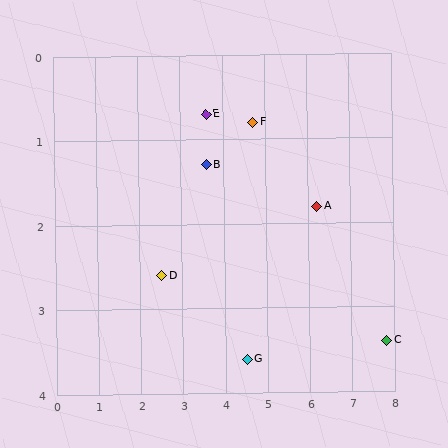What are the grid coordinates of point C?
Point C is at approximately (7.8, 3.4).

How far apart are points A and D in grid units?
Points A and D are about 3.8 grid units apart.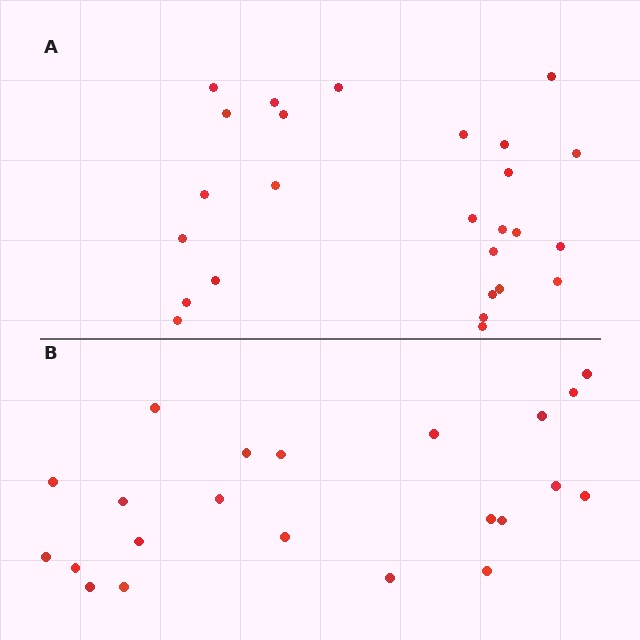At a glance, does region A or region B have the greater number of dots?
Region A (the top region) has more dots.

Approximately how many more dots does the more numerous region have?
Region A has about 4 more dots than region B.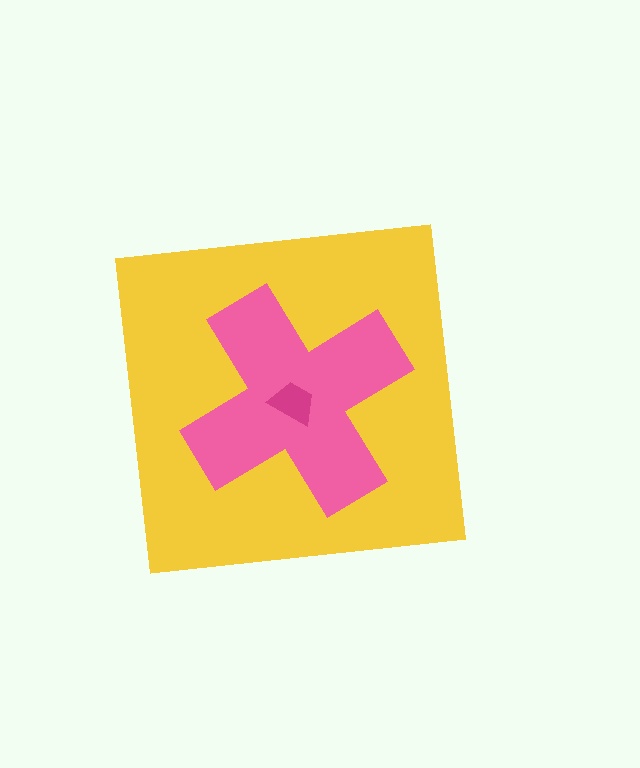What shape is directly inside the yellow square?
The pink cross.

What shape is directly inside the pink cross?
The magenta trapezoid.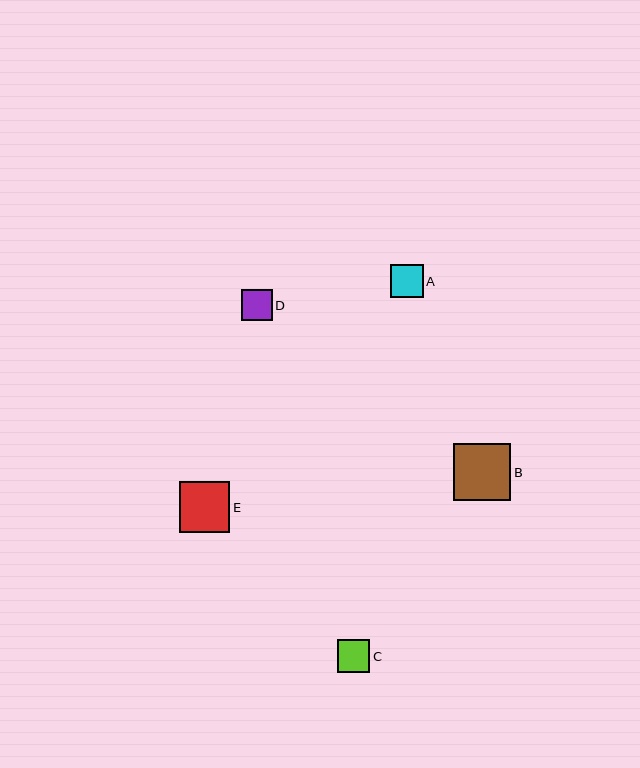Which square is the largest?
Square B is the largest with a size of approximately 58 pixels.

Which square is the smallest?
Square D is the smallest with a size of approximately 31 pixels.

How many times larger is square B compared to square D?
Square B is approximately 1.9 times the size of square D.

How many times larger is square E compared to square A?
Square E is approximately 1.5 times the size of square A.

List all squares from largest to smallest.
From largest to smallest: B, E, A, C, D.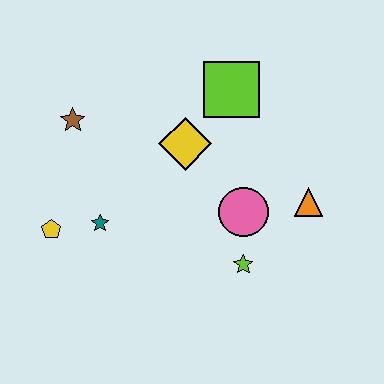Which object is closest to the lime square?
The yellow diamond is closest to the lime square.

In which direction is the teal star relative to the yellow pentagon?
The teal star is to the right of the yellow pentagon.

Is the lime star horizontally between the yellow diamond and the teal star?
No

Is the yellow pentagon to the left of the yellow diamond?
Yes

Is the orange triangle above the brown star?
No